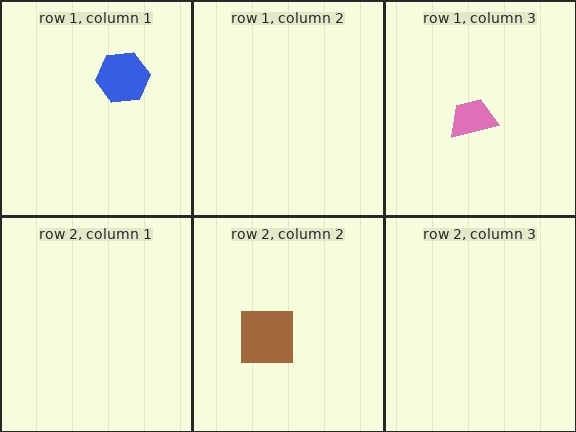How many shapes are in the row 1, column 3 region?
1.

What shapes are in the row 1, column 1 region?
The blue hexagon.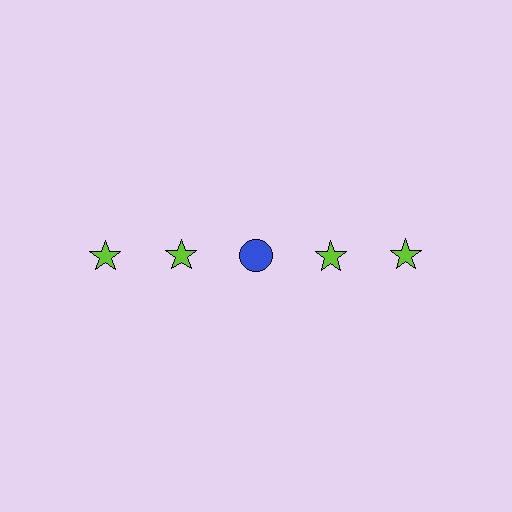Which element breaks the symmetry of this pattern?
The blue circle in the top row, center column breaks the symmetry. All other shapes are lime stars.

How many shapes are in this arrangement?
There are 5 shapes arranged in a grid pattern.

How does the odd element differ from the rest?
It differs in both color (blue instead of lime) and shape (circle instead of star).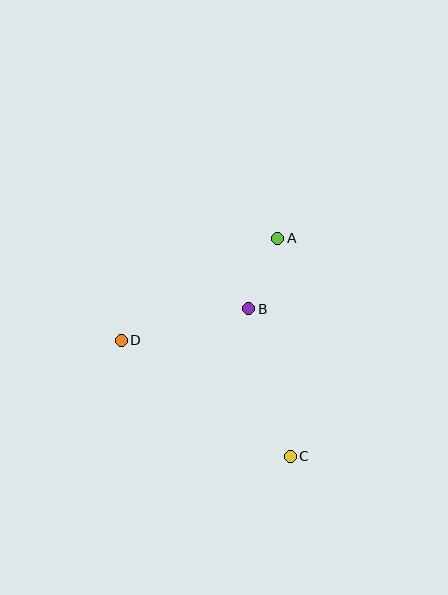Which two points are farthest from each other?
Points A and C are farthest from each other.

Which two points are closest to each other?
Points A and B are closest to each other.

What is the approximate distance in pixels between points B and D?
The distance between B and D is approximately 131 pixels.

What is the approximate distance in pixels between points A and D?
The distance between A and D is approximately 187 pixels.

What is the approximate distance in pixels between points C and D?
The distance between C and D is approximately 205 pixels.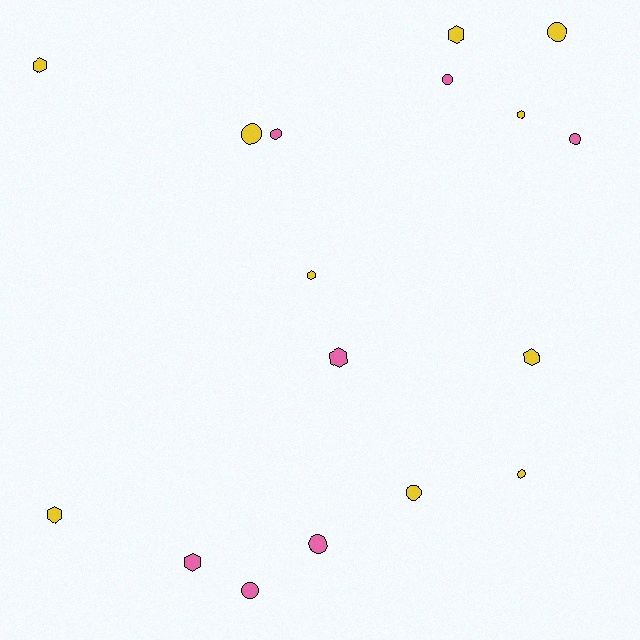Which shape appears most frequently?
Circle, with 9 objects.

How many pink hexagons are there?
There are 2 pink hexagons.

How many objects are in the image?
There are 17 objects.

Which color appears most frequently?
Yellow, with 10 objects.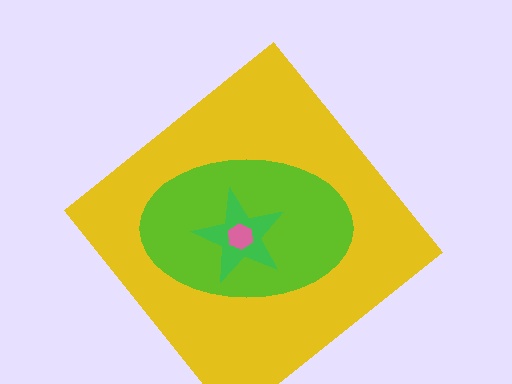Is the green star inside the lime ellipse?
Yes.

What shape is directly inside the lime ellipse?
The green star.